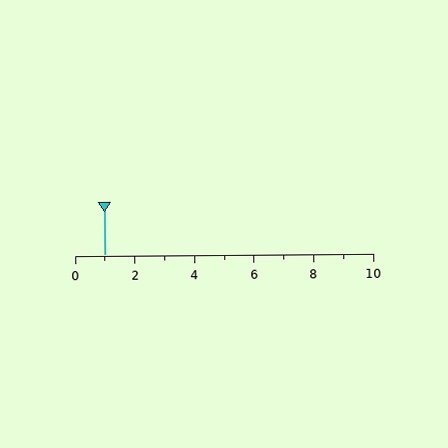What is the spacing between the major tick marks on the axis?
The major ticks are spaced 2 apart.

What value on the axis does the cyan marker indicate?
The marker indicates approximately 1.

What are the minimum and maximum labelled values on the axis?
The axis runs from 0 to 10.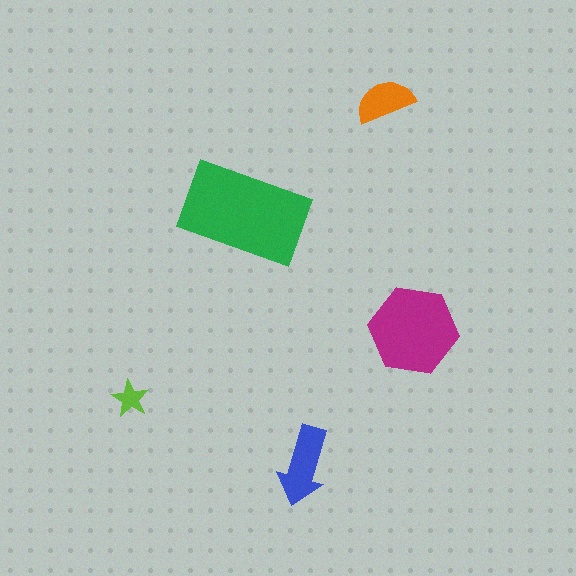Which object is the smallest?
The lime star.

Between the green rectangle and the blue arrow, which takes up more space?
The green rectangle.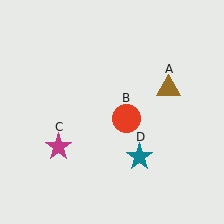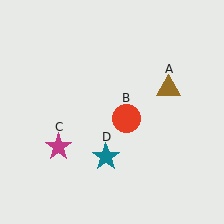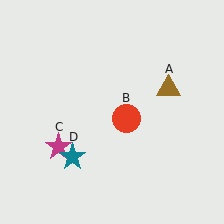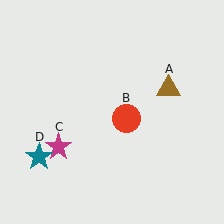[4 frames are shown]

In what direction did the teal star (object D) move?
The teal star (object D) moved left.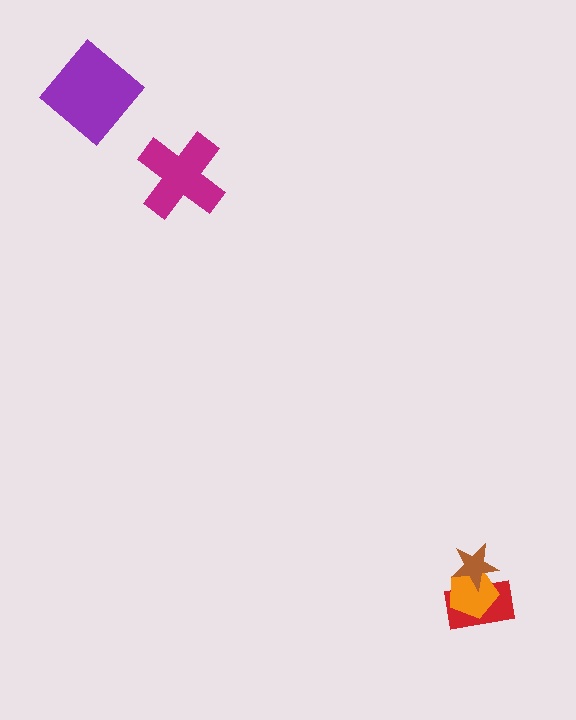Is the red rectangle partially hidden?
Yes, it is partially covered by another shape.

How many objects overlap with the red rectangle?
2 objects overlap with the red rectangle.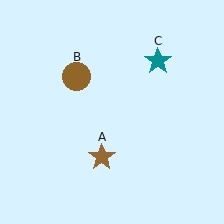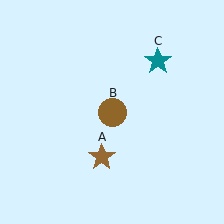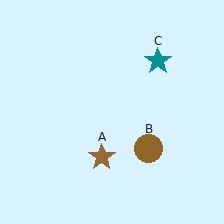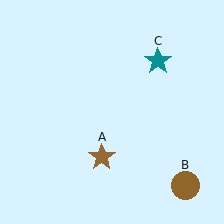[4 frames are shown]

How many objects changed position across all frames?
1 object changed position: brown circle (object B).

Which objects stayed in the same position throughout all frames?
Brown star (object A) and teal star (object C) remained stationary.